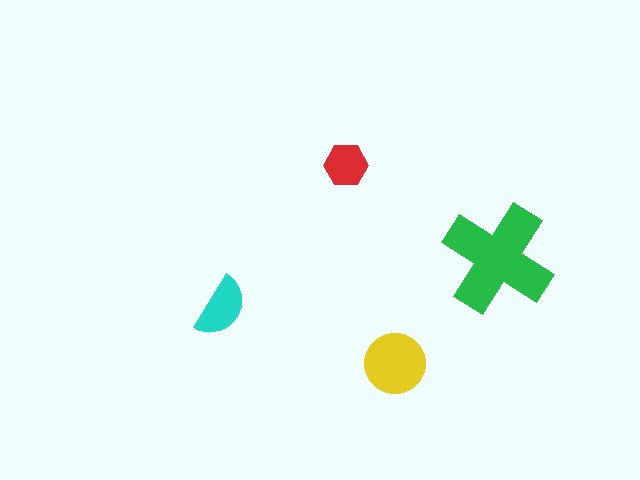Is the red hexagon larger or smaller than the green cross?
Smaller.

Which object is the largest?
The green cross.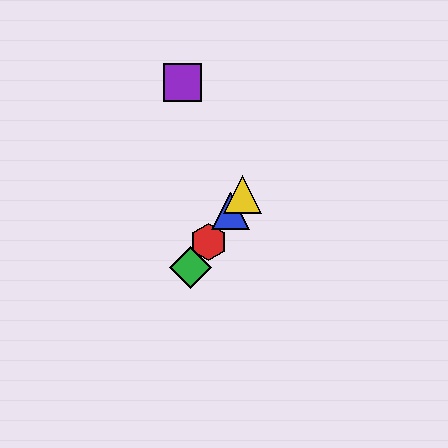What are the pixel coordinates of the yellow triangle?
The yellow triangle is at (242, 194).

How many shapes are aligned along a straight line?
4 shapes (the red hexagon, the blue triangle, the green diamond, the yellow triangle) are aligned along a straight line.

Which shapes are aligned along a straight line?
The red hexagon, the blue triangle, the green diamond, the yellow triangle are aligned along a straight line.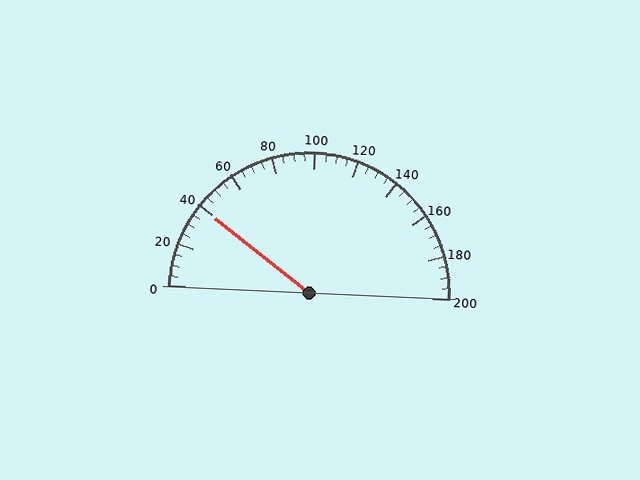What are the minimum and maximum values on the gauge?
The gauge ranges from 0 to 200.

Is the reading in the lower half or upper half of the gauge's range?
The reading is in the lower half of the range (0 to 200).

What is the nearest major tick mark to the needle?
The nearest major tick mark is 40.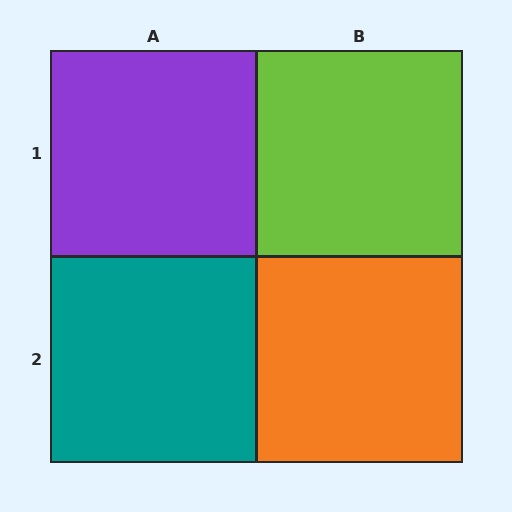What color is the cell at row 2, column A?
Teal.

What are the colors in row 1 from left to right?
Purple, lime.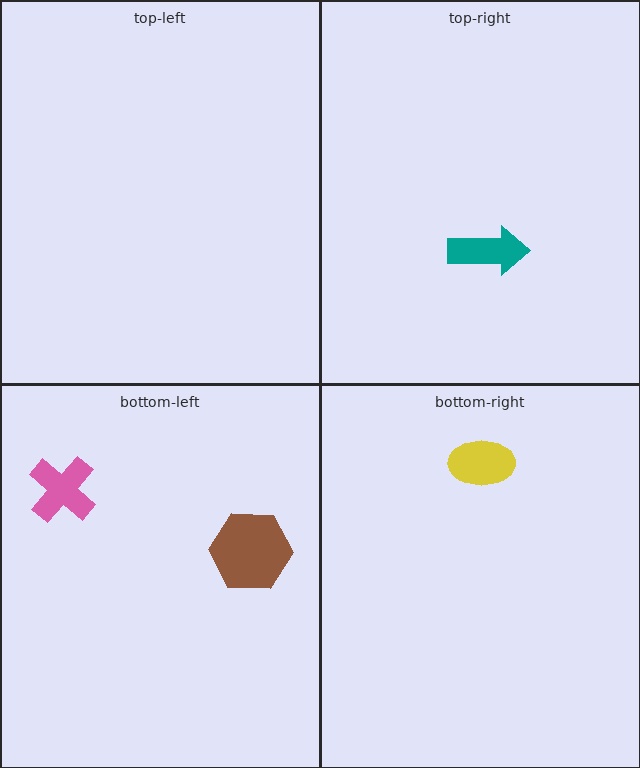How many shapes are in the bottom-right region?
1.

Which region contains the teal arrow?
The top-right region.